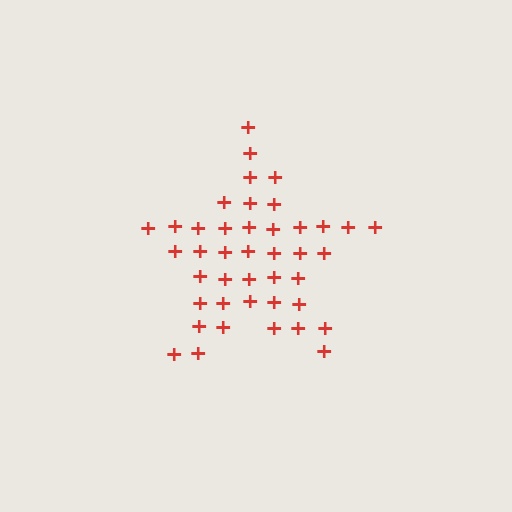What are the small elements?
The small elements are plus signs.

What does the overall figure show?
The overall figure shows a star.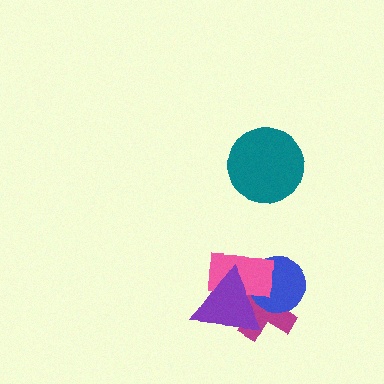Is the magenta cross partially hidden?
Yes, it is partially covered by another shape.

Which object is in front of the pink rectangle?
The purple triangle is in front of the pink rectangle.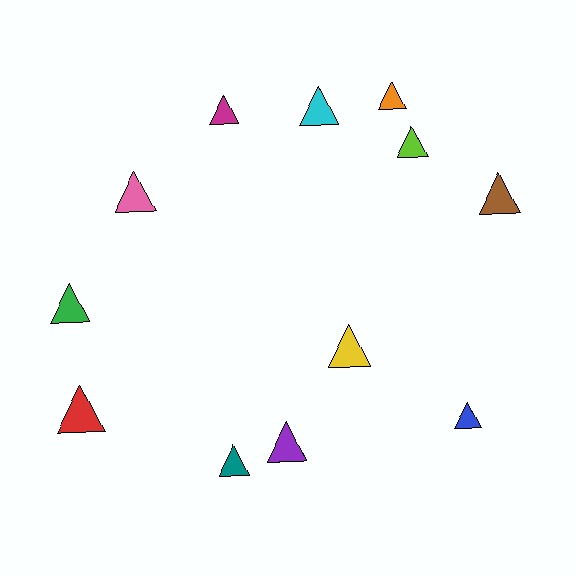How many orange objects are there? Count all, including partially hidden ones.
There is 1 orange object.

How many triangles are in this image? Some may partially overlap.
There are 12 triangles.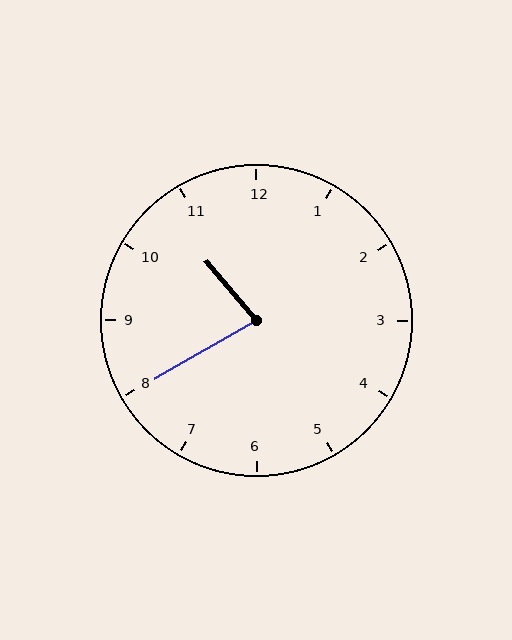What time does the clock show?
10:40.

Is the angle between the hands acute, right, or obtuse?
It is acute.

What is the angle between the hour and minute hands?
Approximately 80 degrees.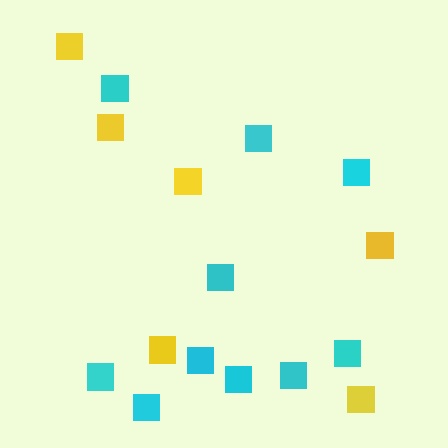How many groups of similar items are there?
There are 2 groups: one group of cyan squares (10) and one group of yellow squares (6).